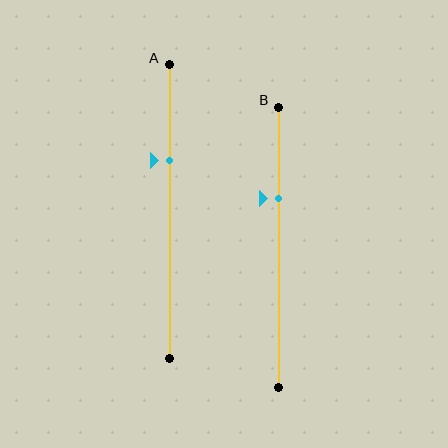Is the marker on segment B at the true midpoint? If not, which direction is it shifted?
No, the marker on segment B is shifted upward by about 17% of the segment length.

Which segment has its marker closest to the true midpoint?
Segment B has its marker closest to the true midpoint.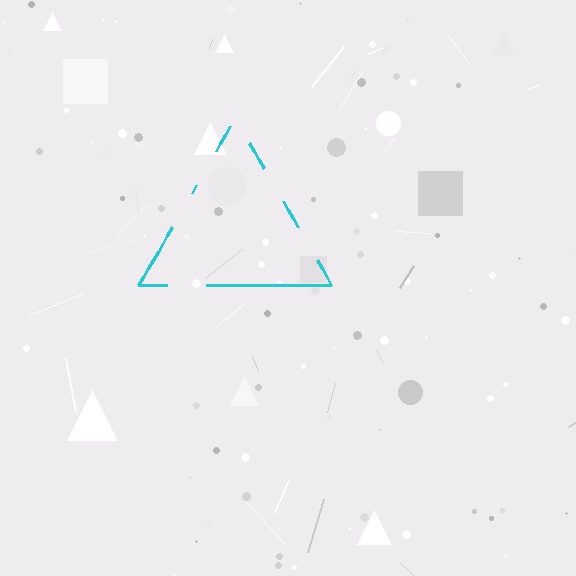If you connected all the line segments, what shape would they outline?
They would outline a triangle.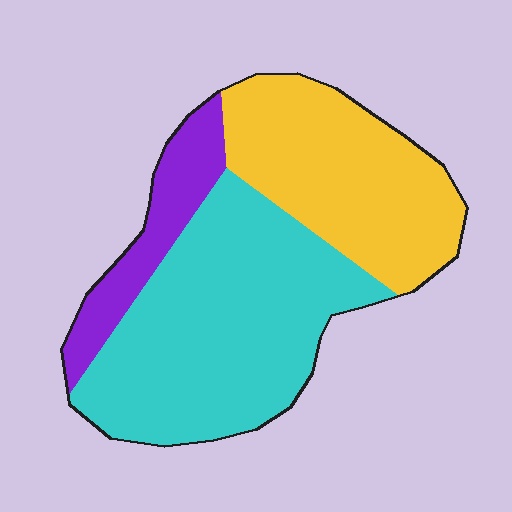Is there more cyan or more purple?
Cyan.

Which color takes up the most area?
Cyan, at roughly 50%.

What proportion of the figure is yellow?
Yellow covers about 35% of the figure.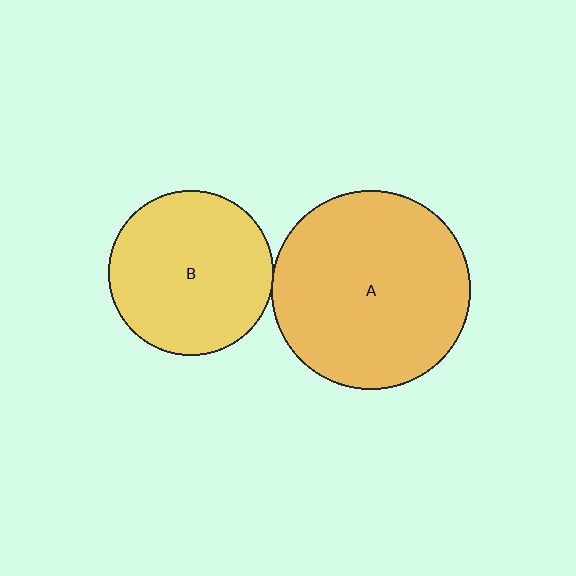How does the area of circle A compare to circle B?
Approximately 1.5 times.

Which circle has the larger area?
Circle A (orange).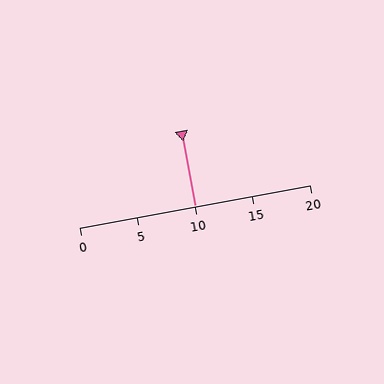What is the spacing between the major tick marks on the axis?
The major ticks are spaced 5 apart.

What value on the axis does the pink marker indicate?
The marker indicates approximately 10.